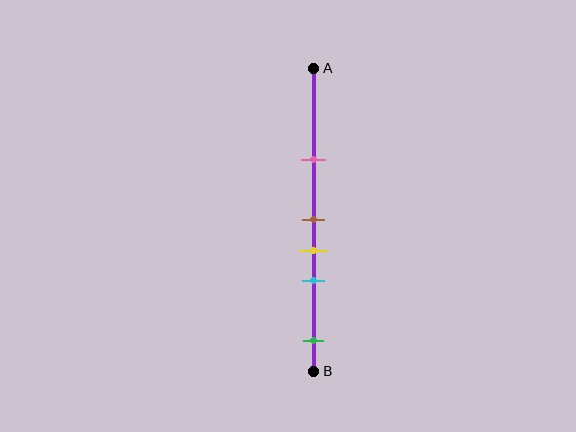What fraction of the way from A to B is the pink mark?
The pink mark is approximately 30% (0.3) of the way from A to B.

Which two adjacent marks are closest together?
The brown and yellow marks are the closest adjacent pair.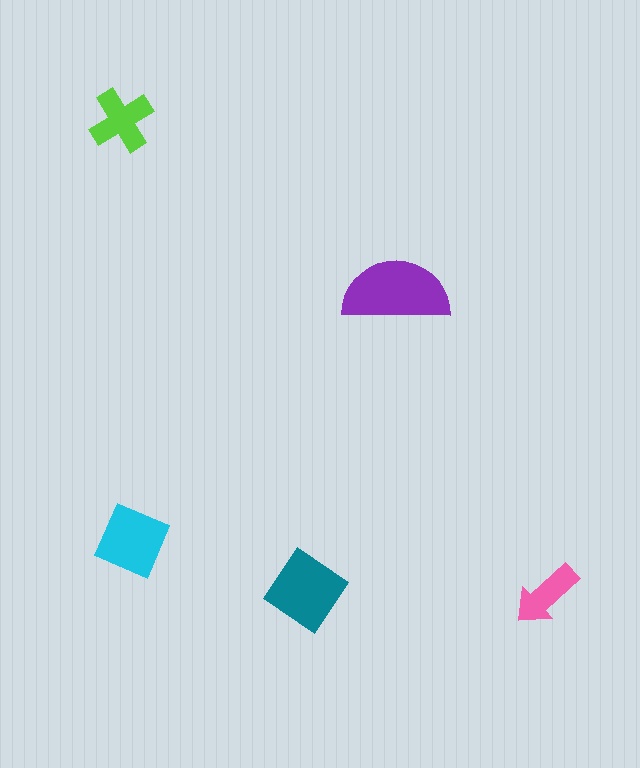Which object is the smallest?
The pink arrow.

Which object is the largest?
The purple semicircle.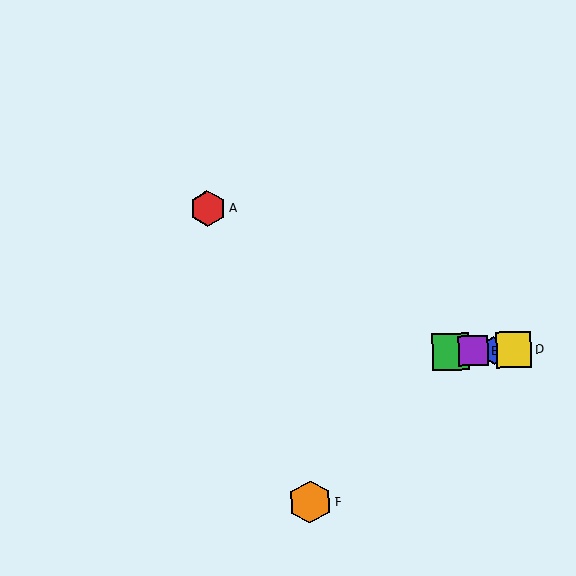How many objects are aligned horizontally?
4 objects (B, C, D, E) are aligned horizontally.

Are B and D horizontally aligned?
Yes, both are at y≈350.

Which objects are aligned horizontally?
Objects B, C, D, E are aligned horizontally.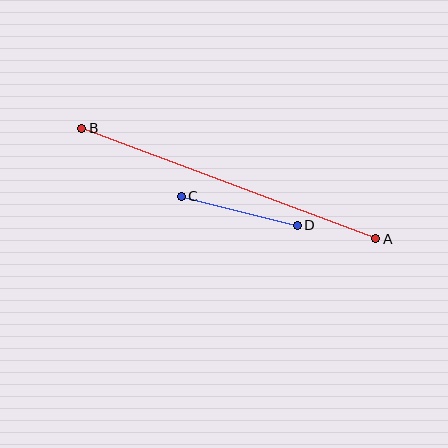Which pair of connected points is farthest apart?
Points A and B are farthest apart.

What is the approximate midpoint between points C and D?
The midpoint is at approximately (239, 211) pixels.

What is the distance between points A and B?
The distance is approximately 314 pixels.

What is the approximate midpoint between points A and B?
The midpoint is at approximately (229, 183) pixels.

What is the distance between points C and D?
The distance is approximately 120 pixels.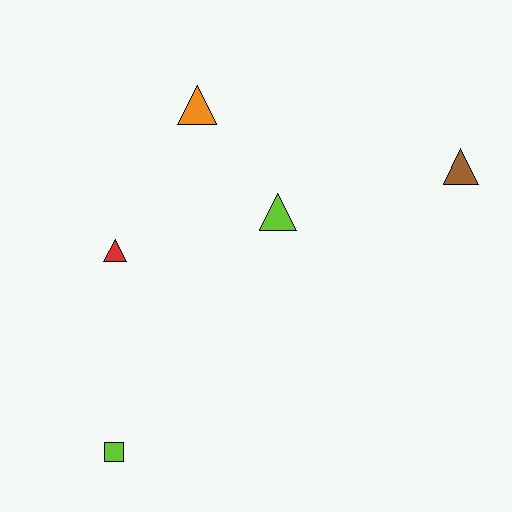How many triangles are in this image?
There are 4 triangles.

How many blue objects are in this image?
There are no blue objects.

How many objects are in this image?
There are 5 objects.